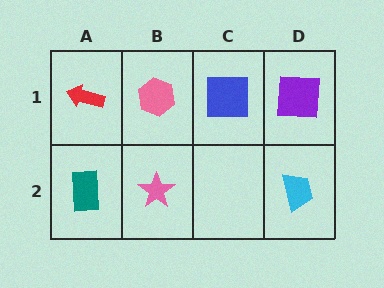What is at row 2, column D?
A cyan trapezoid.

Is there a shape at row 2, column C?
No, that cell is empty.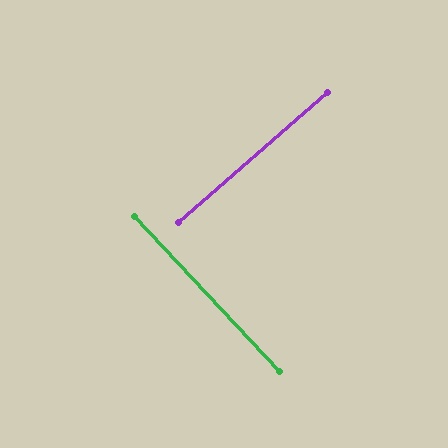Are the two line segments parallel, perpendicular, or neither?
Perpendicular — they meet at approximately 88°.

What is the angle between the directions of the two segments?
Approximately 88 degrees.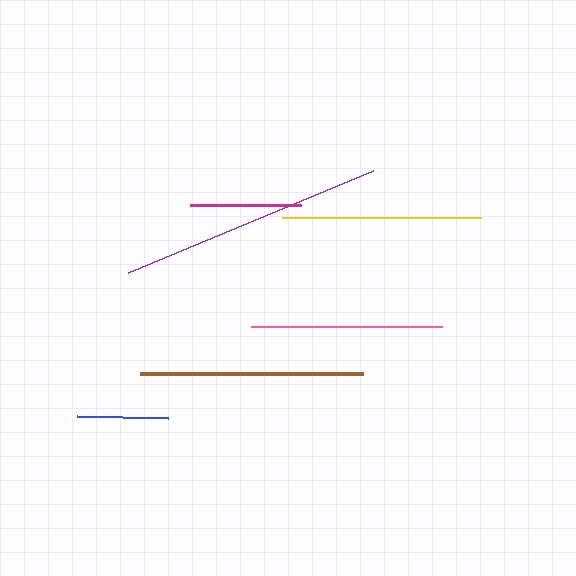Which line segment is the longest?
The purple line is the longest at approximately 265 pixels.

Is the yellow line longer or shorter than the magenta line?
The yellow line is longer than the magenta line.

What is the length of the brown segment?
The brown segment is approximately 223 pixels long.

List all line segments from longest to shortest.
From longest to shortest: purple, brown, yellow, pink, magenta, blue.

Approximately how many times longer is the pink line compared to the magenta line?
The pink line is approximately 1.7 times the length of the magenta line.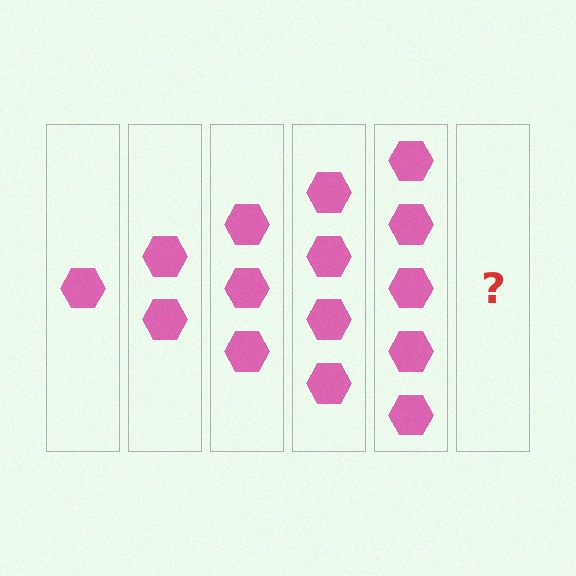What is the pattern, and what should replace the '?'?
The pattern is that each step adds one more hexagon. The '?' should be 6 hexagons.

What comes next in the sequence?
The next element should be 6 hexagons.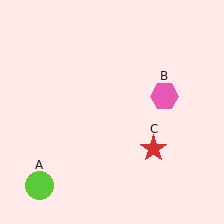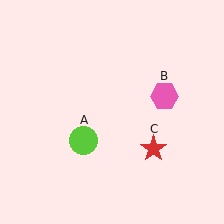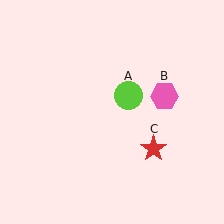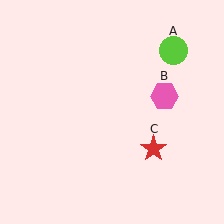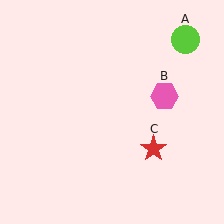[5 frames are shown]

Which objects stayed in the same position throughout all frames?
Pink hexagon (object B) and red star (object C) remained stationary.